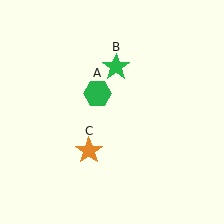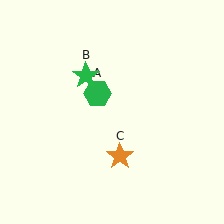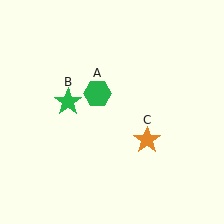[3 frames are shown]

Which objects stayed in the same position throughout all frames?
Green hexagon (object A) remained stationary.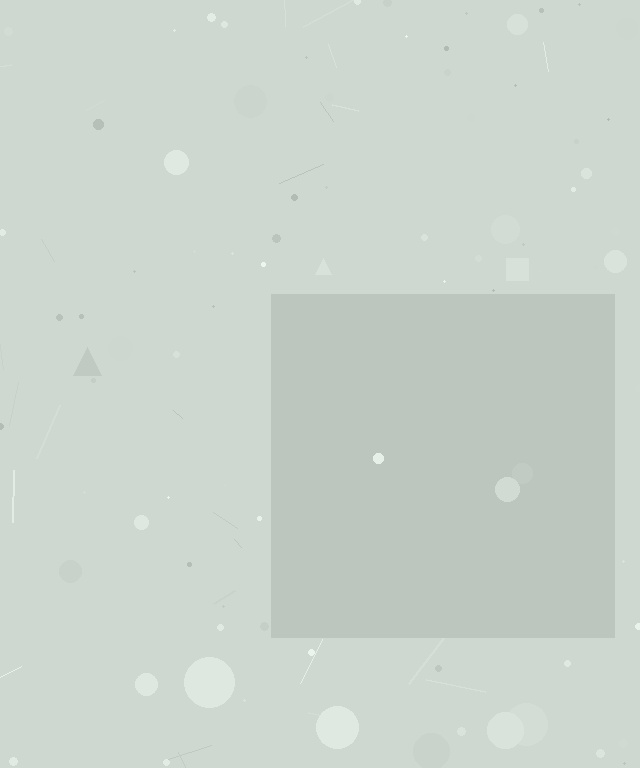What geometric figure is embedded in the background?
A square is embedded in the background.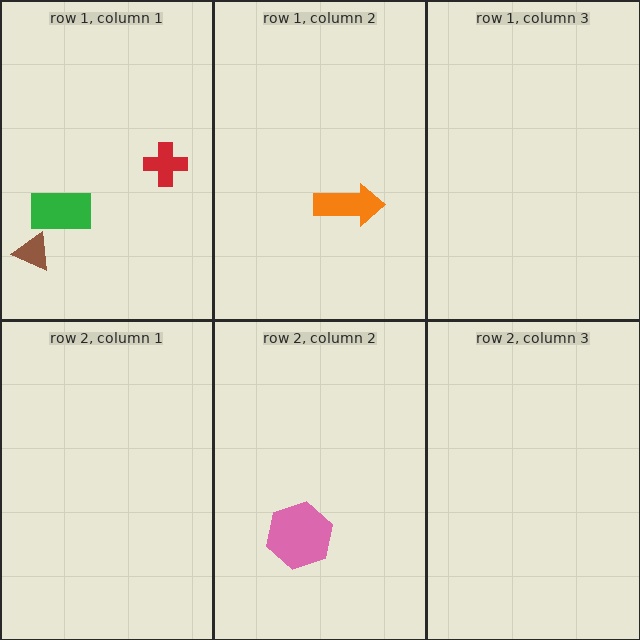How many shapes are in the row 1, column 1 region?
3.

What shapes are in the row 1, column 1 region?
The red cross, the brown triangle, the green rectangle.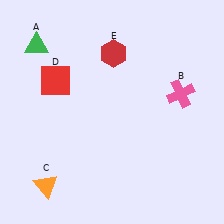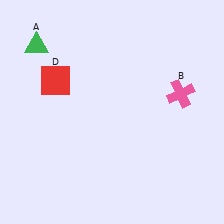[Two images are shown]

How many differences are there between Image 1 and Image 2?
There are 2 differences between the two images.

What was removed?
The orange triangle (C), the red hexagon (E) were removed in Image 2.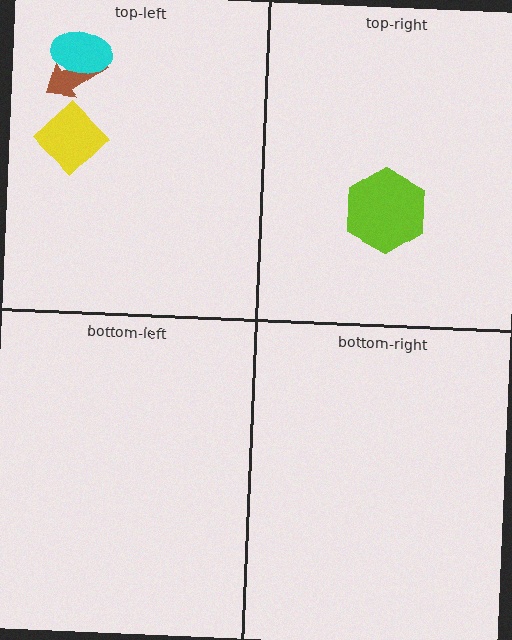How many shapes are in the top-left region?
3.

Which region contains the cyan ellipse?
The top-left region.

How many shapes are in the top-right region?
1.